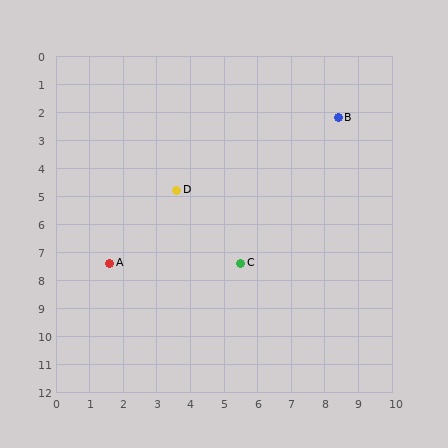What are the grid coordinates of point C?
Point C is at approximately (5.5, 7.4).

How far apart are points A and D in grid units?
Points A and D are about 3.3 grid units apart.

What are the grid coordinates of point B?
Point B is at approximately (8.4, 2.2).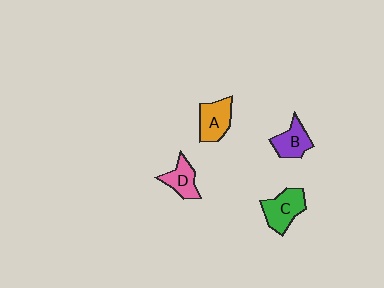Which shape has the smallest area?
Shape D (pink).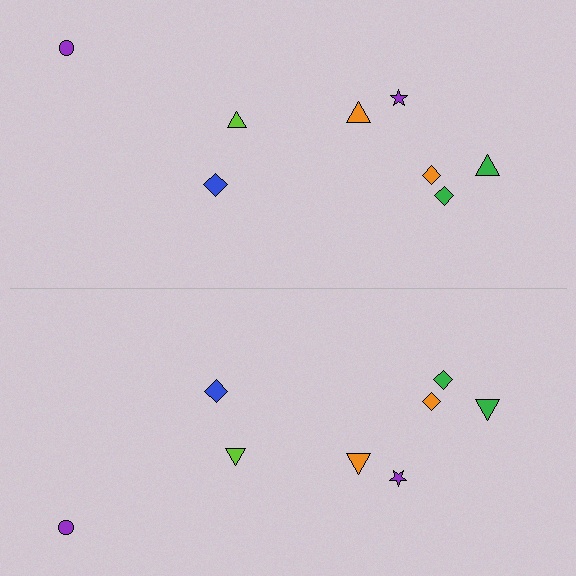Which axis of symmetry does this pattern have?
The pattern has a horizontal axis of symmetry running through the center of the image.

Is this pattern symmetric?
Yes, this pattern has bilateral (reflection) symmetry.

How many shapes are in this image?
There are 16 shapes in this image.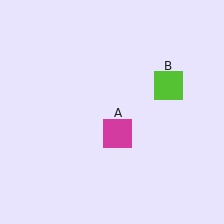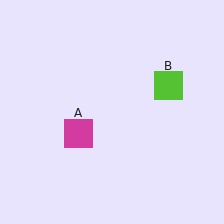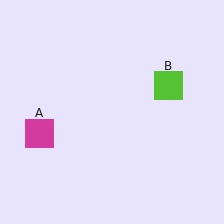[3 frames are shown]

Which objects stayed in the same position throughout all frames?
Lime square (object B) remained stationary.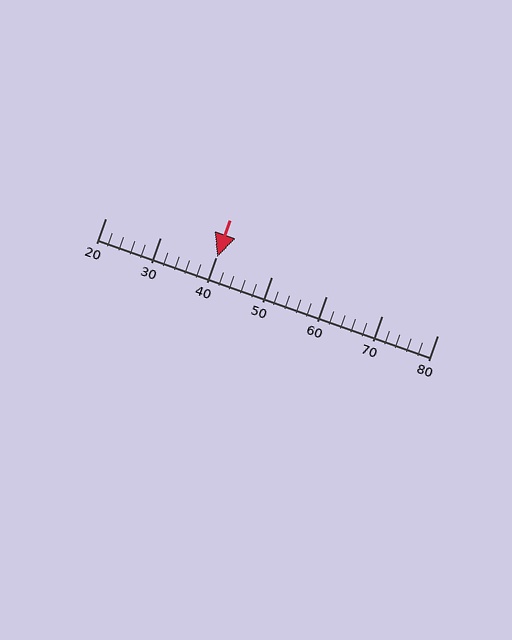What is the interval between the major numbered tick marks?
The major tick marks are spaced 10 units apart.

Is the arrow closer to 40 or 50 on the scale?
The arrow is closer to 40.